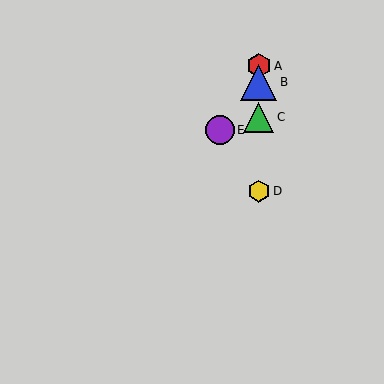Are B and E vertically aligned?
No, B is at x≈259 and E is at x≈220.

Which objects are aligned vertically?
Objects A, B, C, D are aligned vertically.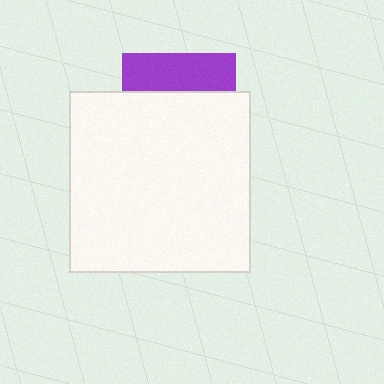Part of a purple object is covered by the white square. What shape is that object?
It is a square.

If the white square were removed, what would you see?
You would see the complete purple square.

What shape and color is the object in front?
The object in front is a white square.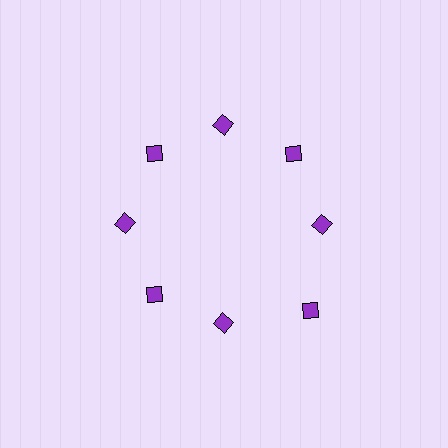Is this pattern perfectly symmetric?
No. The 8 purple diamonds are arranged in a ring, but one element near the 4 o'clock position is pushed outward from the center, breaking the 8-fold rotational symmetry.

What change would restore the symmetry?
The symmetry would be restored by moving it inward, back onto the ring so that all 8 diamonds sit at equal angles and equal distance from the center.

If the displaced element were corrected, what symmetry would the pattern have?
It would have 8-fold rotational symmetry — the pattern would map onto itself every 45 degrees.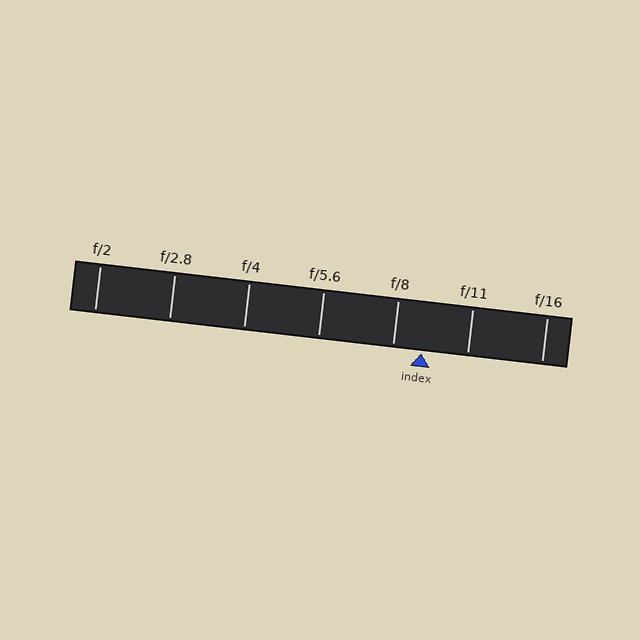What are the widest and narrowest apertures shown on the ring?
The widest aperture shown is f/2 and the narrowest is f/16.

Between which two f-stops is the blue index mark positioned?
The index mark is between f/8 and f/11.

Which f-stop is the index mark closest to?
The index mark is closest to f/8.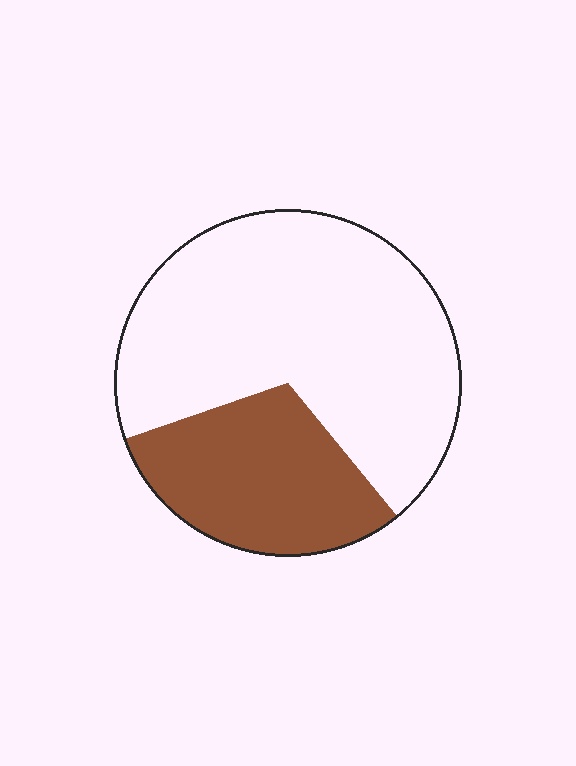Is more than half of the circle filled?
No.